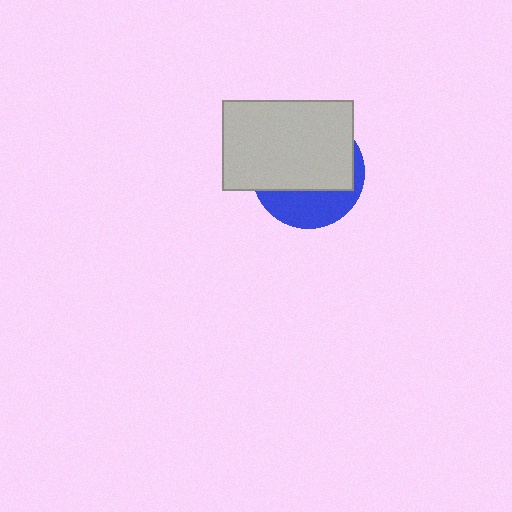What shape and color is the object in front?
The object in front is a light gray rectangle.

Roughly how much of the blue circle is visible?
A small part of it is visible (roughly 34%).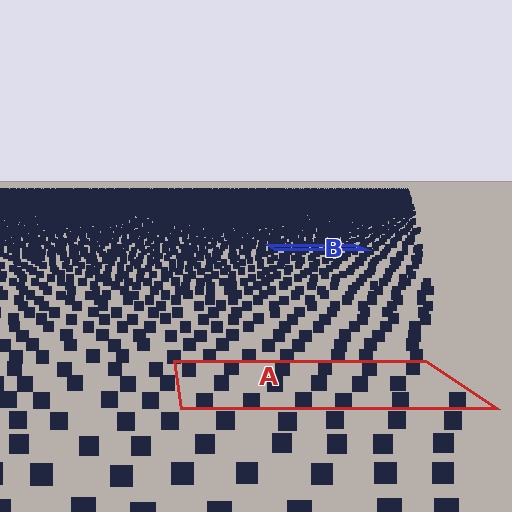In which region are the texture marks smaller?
The texture marks are smaller in region B, because it is farther away.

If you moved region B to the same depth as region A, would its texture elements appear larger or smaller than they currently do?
They would appear larger. At a closer depth, the same texture elements are projected at a bigger on-screen size.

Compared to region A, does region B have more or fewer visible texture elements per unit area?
Region B has more texture elements per unit area — they are packed more densely because it is farther away.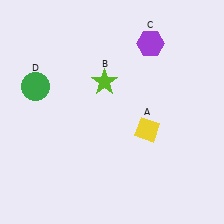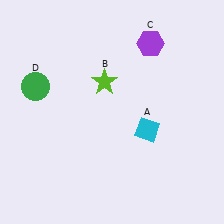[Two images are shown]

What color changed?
The diamond (A) changed from yellow in Image 1 to cyan in Image 2.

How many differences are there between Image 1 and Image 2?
There is 1 difference between the two images.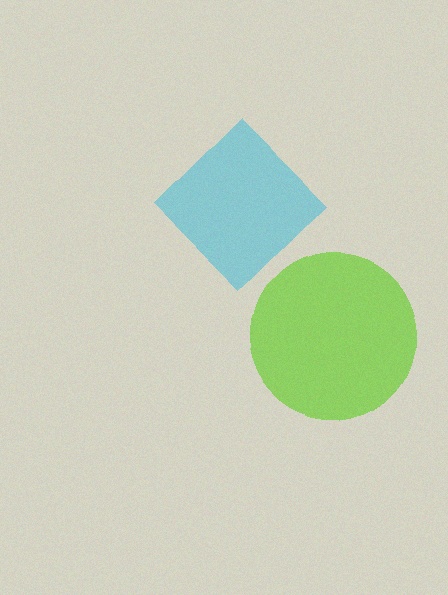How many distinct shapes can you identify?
There are 2 distinct shapes: a lime circle, a cyan diamond.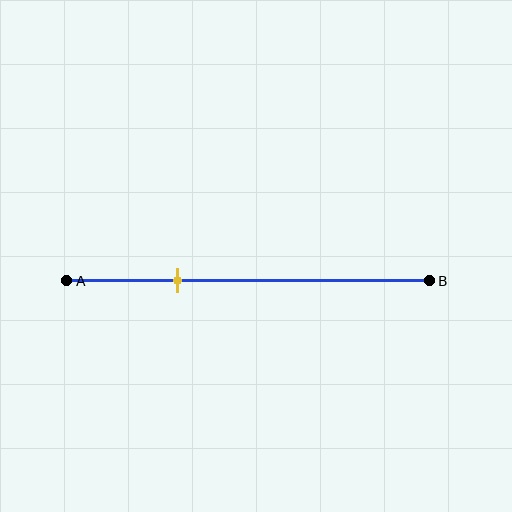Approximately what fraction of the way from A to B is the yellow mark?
The yellow mark is approximately 30% of the way from A to B.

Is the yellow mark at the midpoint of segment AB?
No, the mark is at about 30% from A, not at the 50% midpoint.